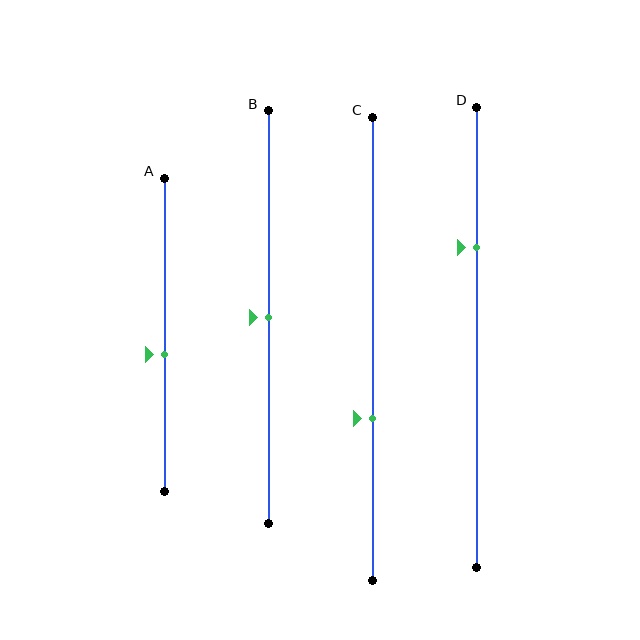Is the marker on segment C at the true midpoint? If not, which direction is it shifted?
No, the marker on segment C is shifted downward by about 15% of the segment length.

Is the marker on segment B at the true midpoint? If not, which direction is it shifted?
Yes, the marker on segment B is at the true midpoint.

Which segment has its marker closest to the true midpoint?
Segment B has its marker closest to the true midpoint.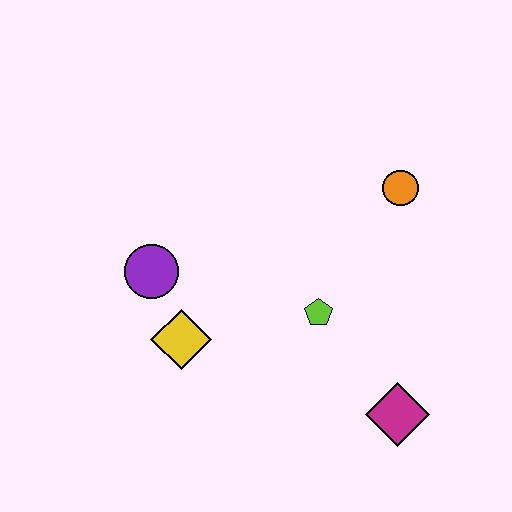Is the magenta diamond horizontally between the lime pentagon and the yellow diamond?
No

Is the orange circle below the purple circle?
No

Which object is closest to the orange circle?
The lime pentagon is closest to the orange circle.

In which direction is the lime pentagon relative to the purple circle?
The lime pentagon is to the right of the purple circle.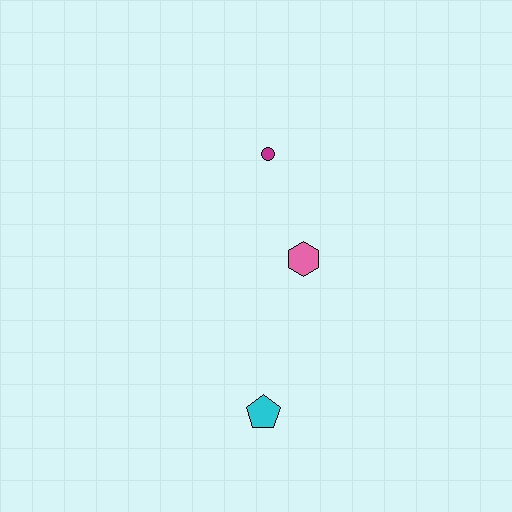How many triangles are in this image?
There are no triangles.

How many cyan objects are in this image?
There is 1 cyan object.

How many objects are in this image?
There are 3 objects.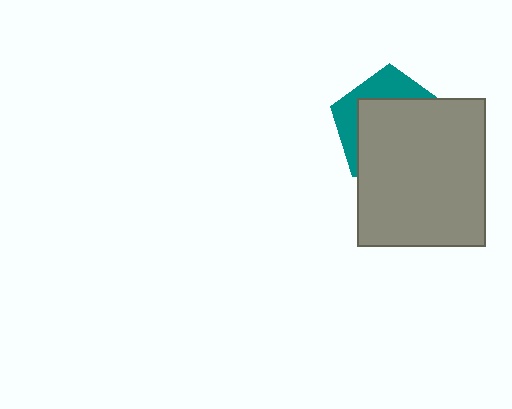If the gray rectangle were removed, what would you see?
You would see the complete teal pentagon.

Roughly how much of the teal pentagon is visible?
A small part of it is visible (roughly 31%).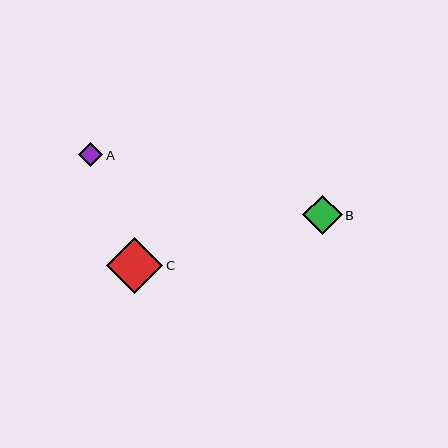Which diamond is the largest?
Diamond C is the largest with a size of approximately 56 pixels.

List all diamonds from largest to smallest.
From largest to smallest: C, B, A.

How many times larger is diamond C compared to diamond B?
Diamond C is approximately 1.4 times the size of diamond B.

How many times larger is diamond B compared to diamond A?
Diamond B is approximately 1.6 times the size of diamond A.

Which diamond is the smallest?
Diamond A is the smallest with a size of approximately 24 pixels.